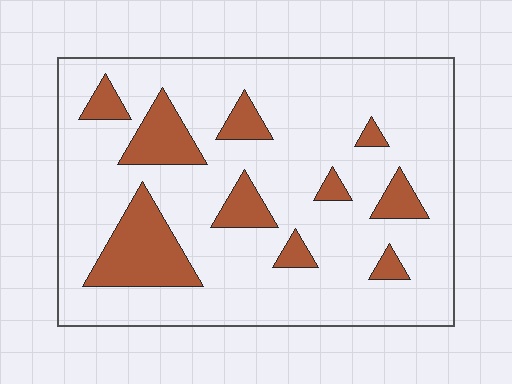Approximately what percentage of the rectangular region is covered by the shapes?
Approximately 20%.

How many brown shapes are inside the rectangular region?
10.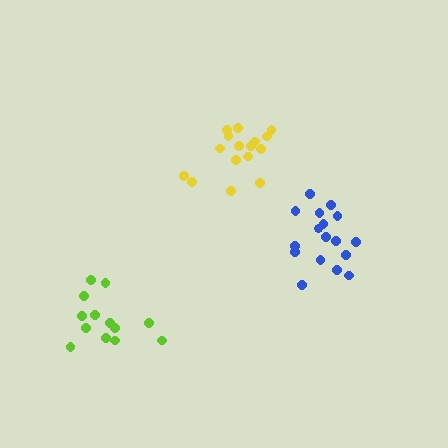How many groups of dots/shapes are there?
There are 3 groups.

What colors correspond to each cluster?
The clusters are colored: yellow, lime, blue.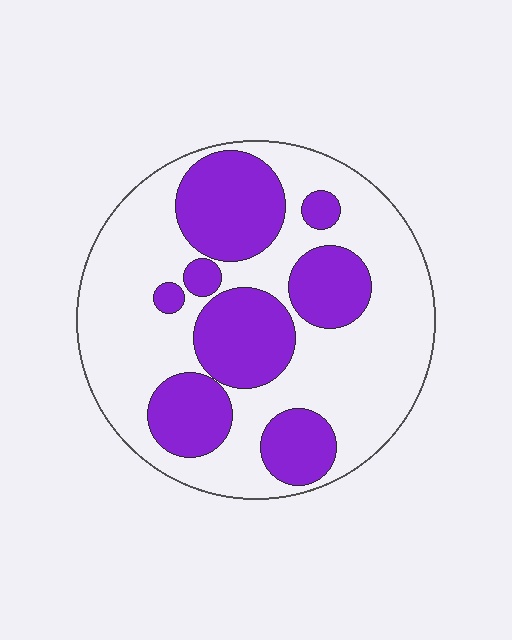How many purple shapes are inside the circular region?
8.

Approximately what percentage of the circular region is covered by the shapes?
Approximately 35%.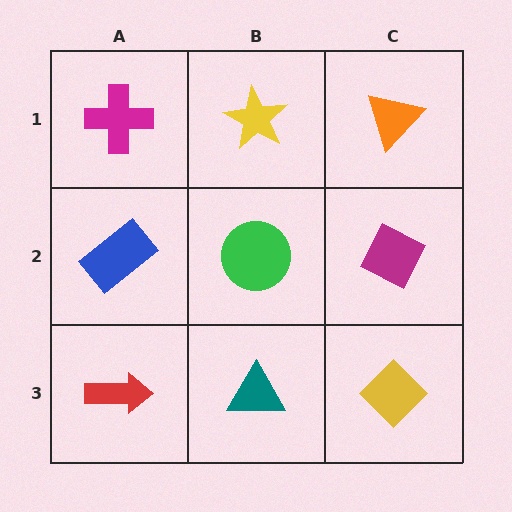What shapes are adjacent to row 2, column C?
An orange triangle (row 1, column C), a yellow diamond (row 3, column C), a green circle (row 2, column B).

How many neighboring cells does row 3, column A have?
2.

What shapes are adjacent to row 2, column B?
A yellow star (row 1, column B), a teal triangle (row 3, column B), a blue rectangle (row 2, column A), a magenta diamond (row 2, column C).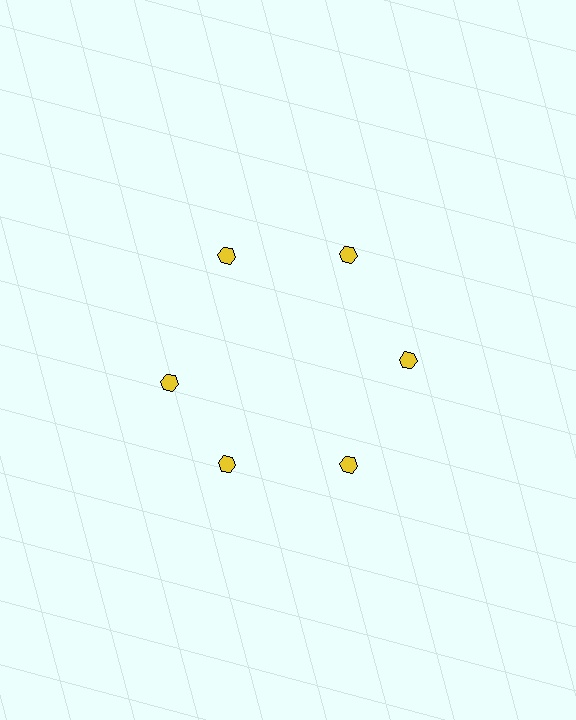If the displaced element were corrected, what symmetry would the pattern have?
It would have 6-fold rotational symmetry — the pattern would map onto itself every 60 degrees.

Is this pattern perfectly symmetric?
No. The 6 yellow hexagons are arranged in a ring, but one element near the 9 o'clock position is rotated out of alignment along the ring, breaking the 6-fold rotational symmetry.